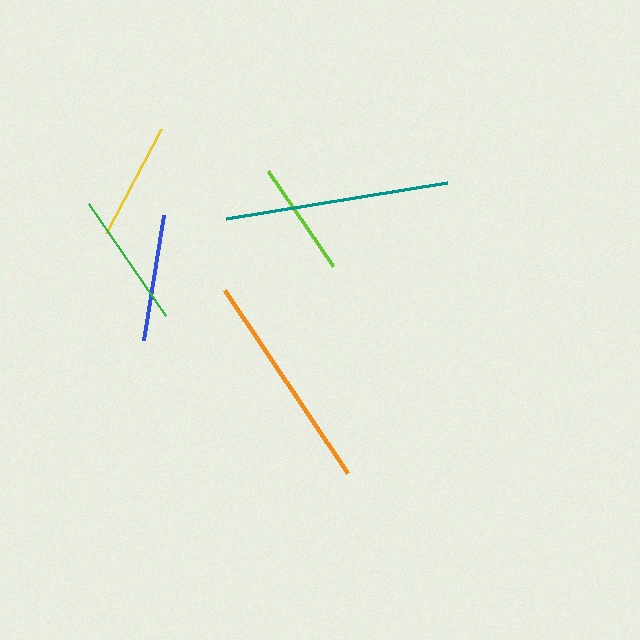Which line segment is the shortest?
The lime line is the shortest at approximately 116 pixels.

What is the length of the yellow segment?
The yellow segment is approximately 117 pixels long.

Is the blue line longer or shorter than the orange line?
The orange line is longer than the blue line.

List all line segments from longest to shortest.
From longest to shortest: teal, orange, green, blue, yellow, lime.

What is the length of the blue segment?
The blue segment is approximately 127 pixels long.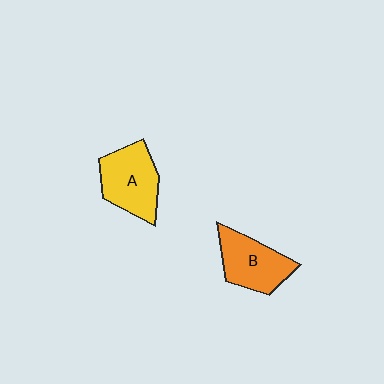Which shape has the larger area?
Shape A (yellow).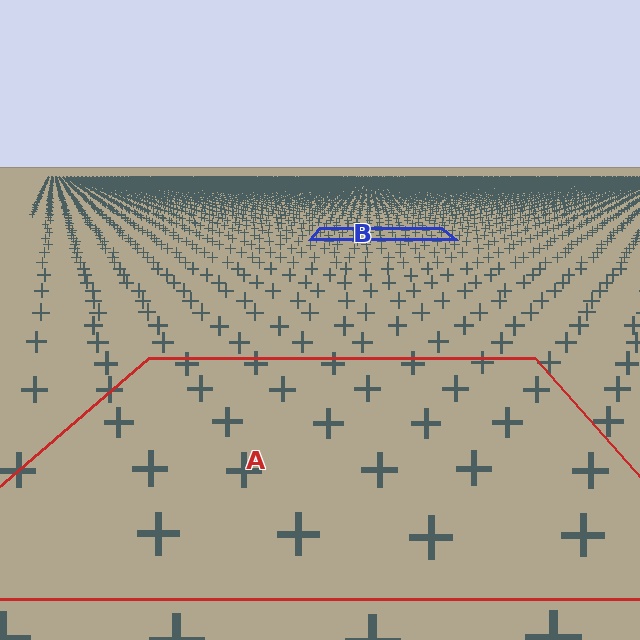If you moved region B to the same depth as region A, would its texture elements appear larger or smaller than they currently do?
They would appear larger. At a closer depth, the same texture elements are projected at a bigger on-screen size.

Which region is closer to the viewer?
Region A is closer. The texture elements there are larger and more spread out.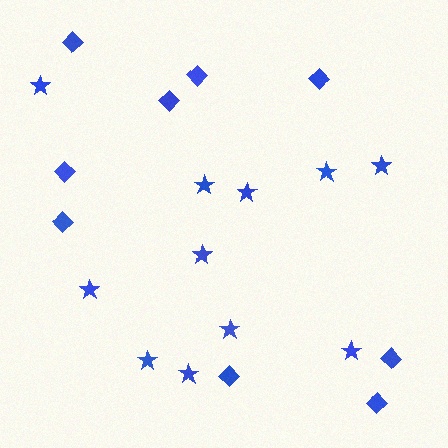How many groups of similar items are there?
There are 2 groups: one group of stars (11) and one group of diamonds (9).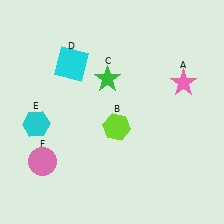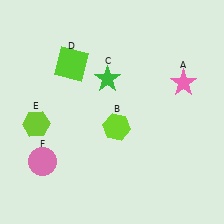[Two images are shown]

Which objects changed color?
D changed from cyan to lime. E changed from cyan to lime.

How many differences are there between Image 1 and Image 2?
There are 2 differences between the two images.